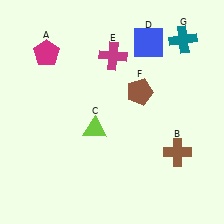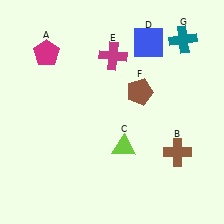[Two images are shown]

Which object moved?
The lime triangle (C) moved right.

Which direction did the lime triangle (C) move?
The lime triangle (C) moved right.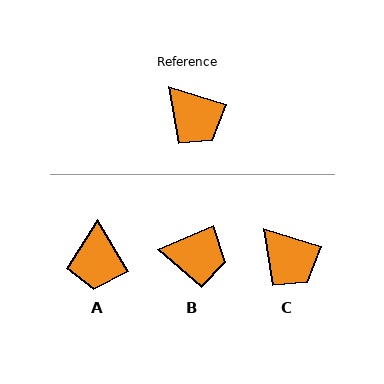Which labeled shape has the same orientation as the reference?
C.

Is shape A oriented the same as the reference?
No, it is off by about 42 degrees.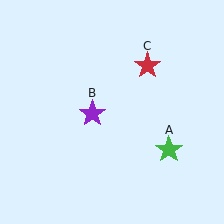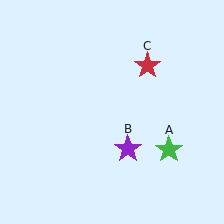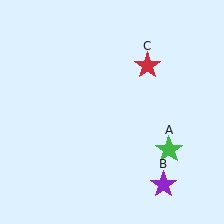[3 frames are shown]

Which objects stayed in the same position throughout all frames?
Green star (object A) and red star (object C) remained stationary.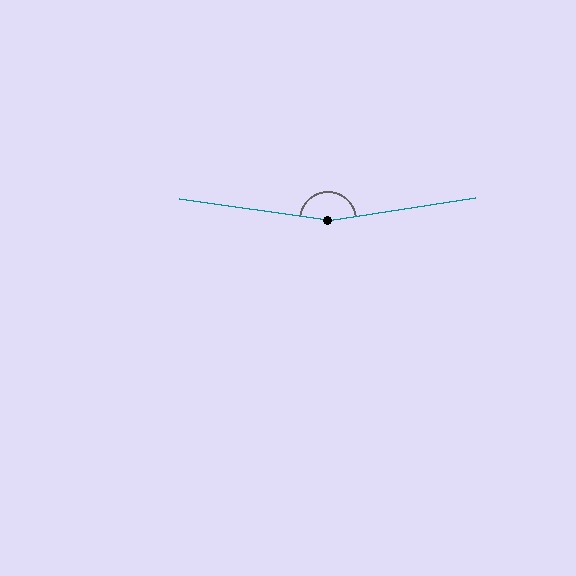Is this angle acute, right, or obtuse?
It is obtuse.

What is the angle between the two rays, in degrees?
Approximately 163 degrees.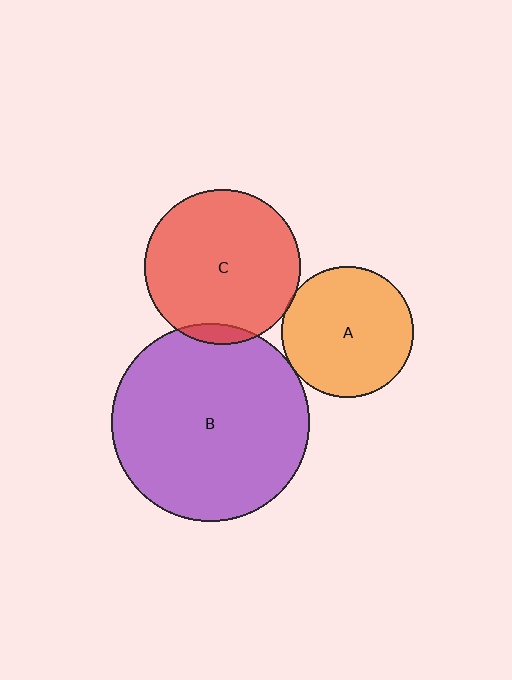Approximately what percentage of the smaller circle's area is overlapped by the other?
Approximately 5%.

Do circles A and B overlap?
Yes.